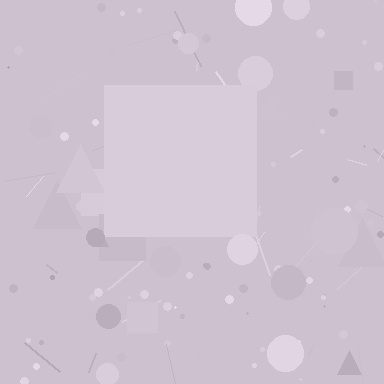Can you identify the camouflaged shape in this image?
The camouflaged shape is a square.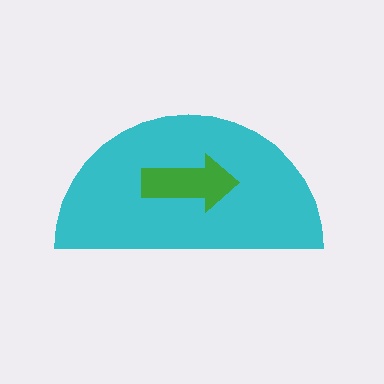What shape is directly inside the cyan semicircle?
The green arrow.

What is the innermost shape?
The green arrow.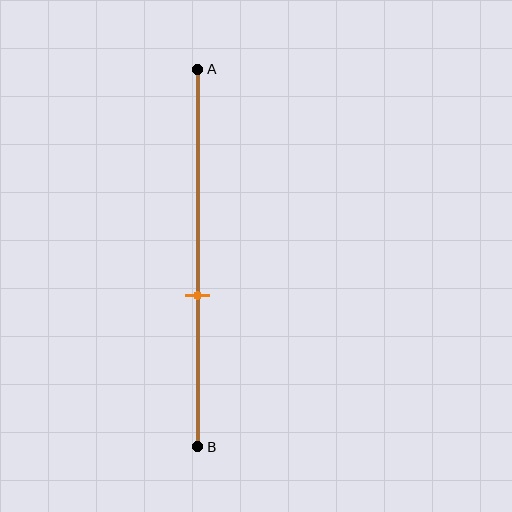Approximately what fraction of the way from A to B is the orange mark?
The orange mark is approximately 60% of the way from A to B.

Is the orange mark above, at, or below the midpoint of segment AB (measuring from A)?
The orange mark is below the midpoint of segment AB.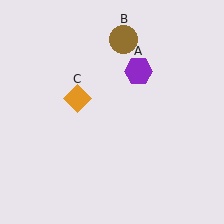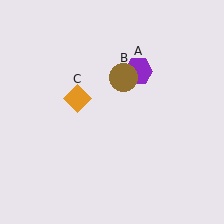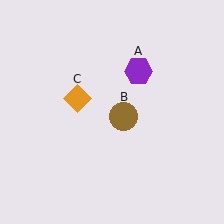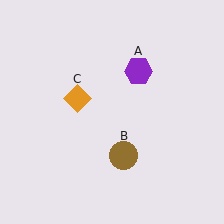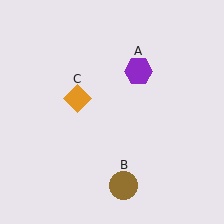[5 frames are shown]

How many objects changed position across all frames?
1 object changed position: brown circle (object B).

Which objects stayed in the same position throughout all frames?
Purple hexagon (object A) and orange diamond (object C) remained stationary.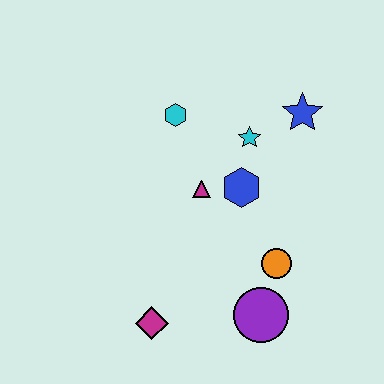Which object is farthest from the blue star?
The magenta diamond is farthest from the blue star.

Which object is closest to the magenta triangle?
The blue hexagon is closest to the magenta triangle.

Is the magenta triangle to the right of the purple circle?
No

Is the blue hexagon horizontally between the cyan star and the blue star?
No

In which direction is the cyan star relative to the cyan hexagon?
The cyan star is to the right of the cyan hexagon.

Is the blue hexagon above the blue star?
No